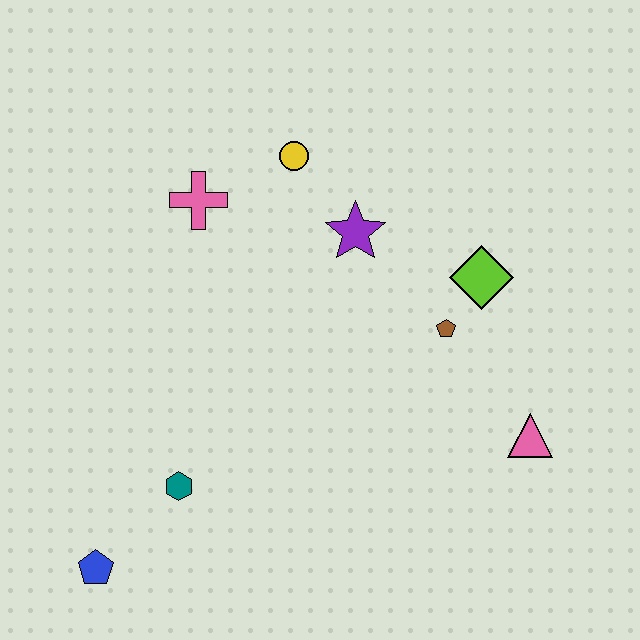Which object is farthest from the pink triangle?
The blue pentagon is farthest from the pink triangle.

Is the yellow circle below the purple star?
No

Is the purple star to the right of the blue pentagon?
Yes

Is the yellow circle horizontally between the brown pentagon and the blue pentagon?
Yes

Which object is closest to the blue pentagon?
The teal hexagon is closest to the blue pentagon.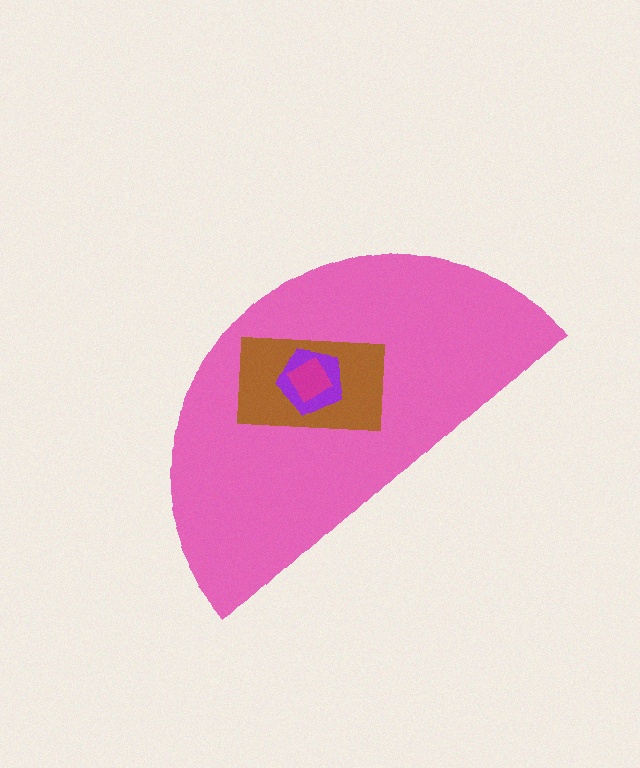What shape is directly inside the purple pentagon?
The magenta diamond.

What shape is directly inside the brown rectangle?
The purple pentagon.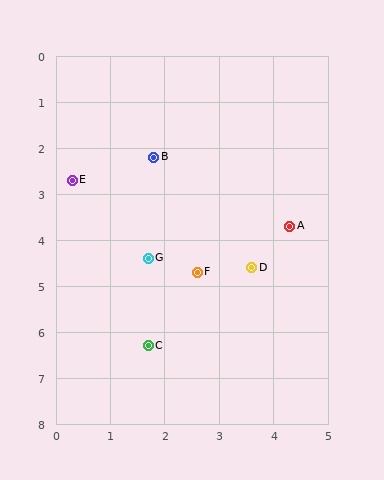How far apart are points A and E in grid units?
Points A and E are about 4.1 grid units apart.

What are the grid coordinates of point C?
Point C is at approximately (1.7, 6.3).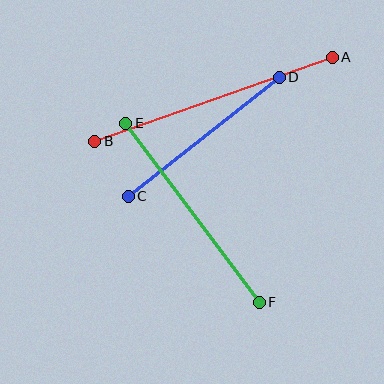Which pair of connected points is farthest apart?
Points A and B are farthest apart.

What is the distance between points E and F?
The distance is approximately 223 pixels.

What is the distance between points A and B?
The distance is approximately 252 pixels.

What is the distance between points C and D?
The distance is approximately 192 pixels.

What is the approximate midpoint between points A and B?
The midpoint is at approximately (214, 99) pixels.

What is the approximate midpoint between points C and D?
The midpoint is at approximately (204, 137) pixels.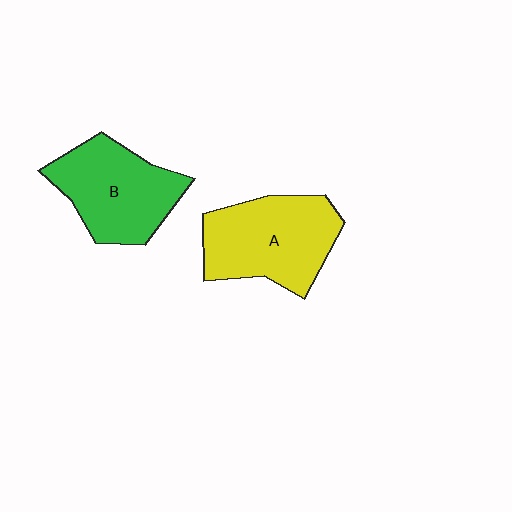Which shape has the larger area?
Shape A (yellow).